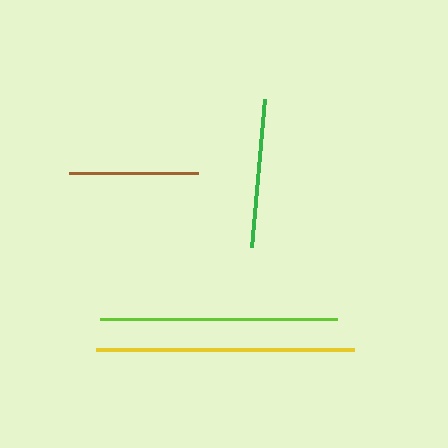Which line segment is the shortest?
The brown line is the shortest at approximately 129 pixels.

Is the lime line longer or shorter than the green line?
The lime line is longer than the green line.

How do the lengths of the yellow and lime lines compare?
The yellow and lime lines are approximately the same length.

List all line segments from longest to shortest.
From longest to shortest: yellow, lime, green, brown.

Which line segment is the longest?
The yellow line is the longest at approximately 258 pixels.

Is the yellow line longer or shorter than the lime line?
The yellow line is longer than the lime line.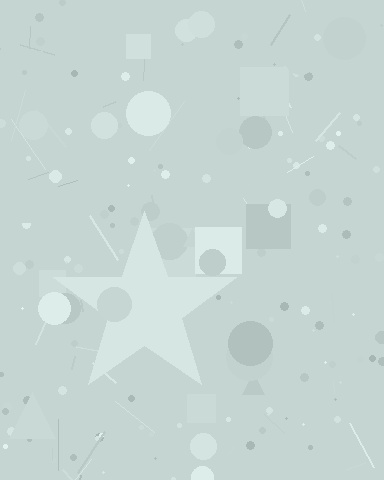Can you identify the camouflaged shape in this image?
The camouflaged shape is a star.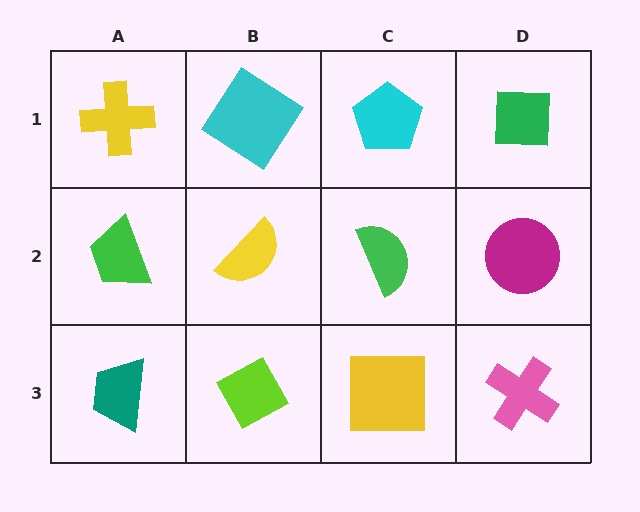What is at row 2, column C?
A green semicircle.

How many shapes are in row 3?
4 shapes.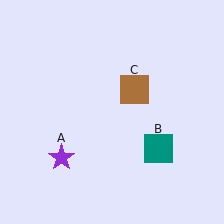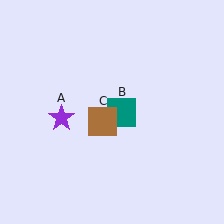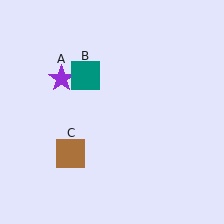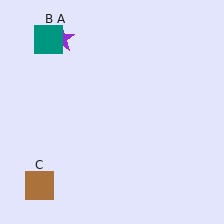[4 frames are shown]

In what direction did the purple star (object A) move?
The purple star (object A) moved up.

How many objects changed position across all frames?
3 objects changed position: purple star (object A), teal square (object B), brown square (object C).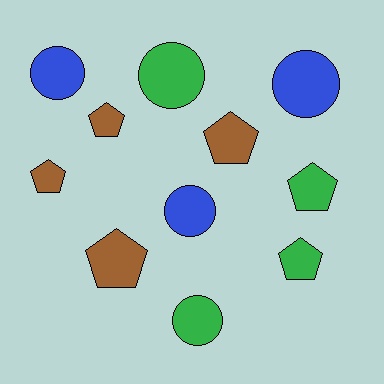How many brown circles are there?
There are no brown circles.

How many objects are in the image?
There are 11 objects.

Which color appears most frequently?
Brown, with 4 objects.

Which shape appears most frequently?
Pentagon, with 6 objects.